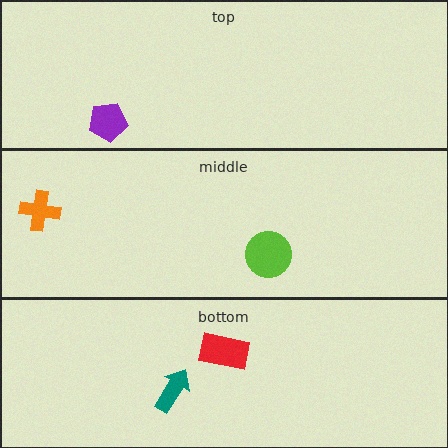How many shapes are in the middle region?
2.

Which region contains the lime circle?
The middle region.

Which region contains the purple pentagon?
The top region.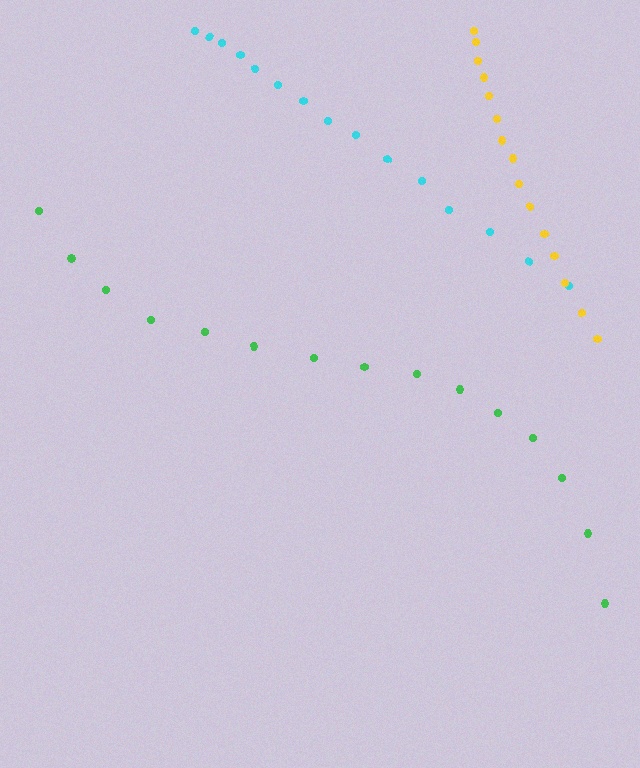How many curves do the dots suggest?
There are 3 distinct paths.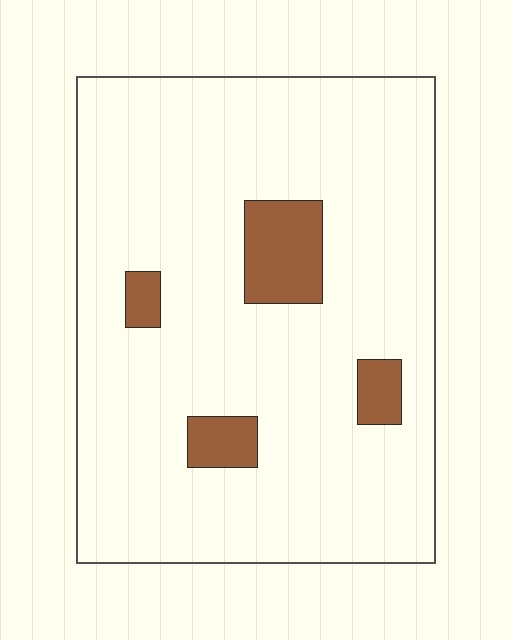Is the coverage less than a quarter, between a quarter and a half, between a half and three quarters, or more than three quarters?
Less than a quarter.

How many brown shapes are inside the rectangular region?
4.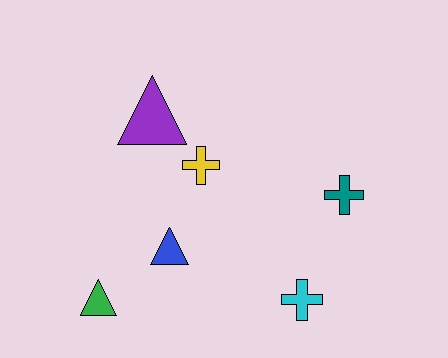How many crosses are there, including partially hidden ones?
There are 3 crosses.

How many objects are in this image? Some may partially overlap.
There are 6 objects.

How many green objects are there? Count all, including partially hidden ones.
There is 1 green object.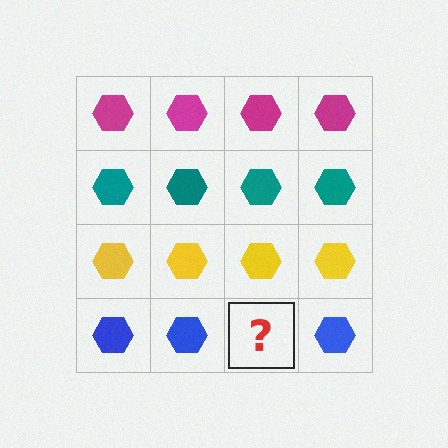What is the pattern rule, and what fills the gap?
The rule is that each row has a consistent color. The gap should be filled with a blue hexagon.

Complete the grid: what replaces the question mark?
The question mark should be replaced with a blue hexagon.